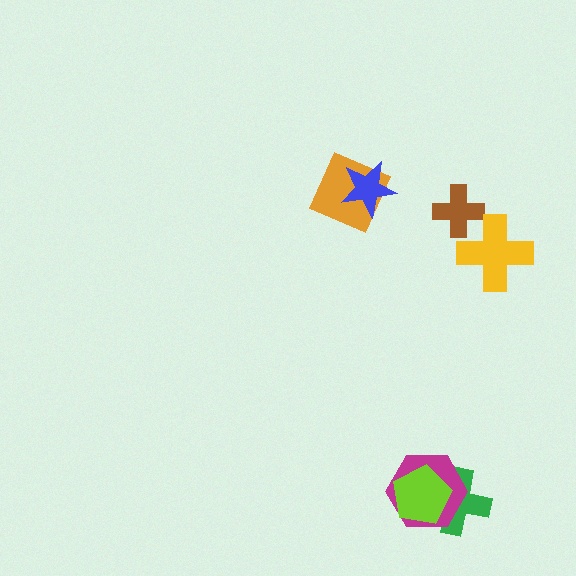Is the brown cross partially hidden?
Yes, it is partially covered by another shape.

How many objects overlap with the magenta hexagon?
2 objects overlap with the magenta hexagon.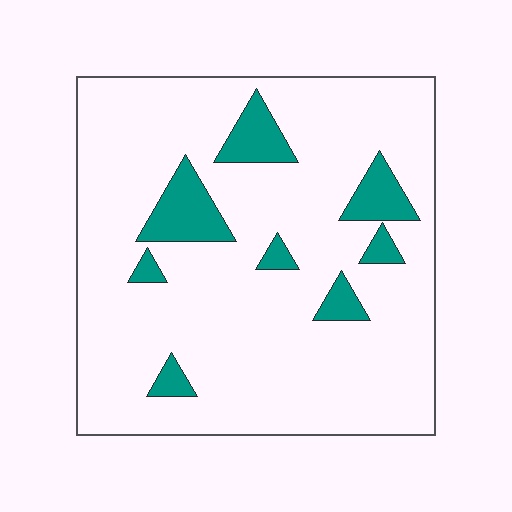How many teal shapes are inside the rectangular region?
8.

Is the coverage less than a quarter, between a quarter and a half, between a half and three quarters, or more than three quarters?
Less than a quarter.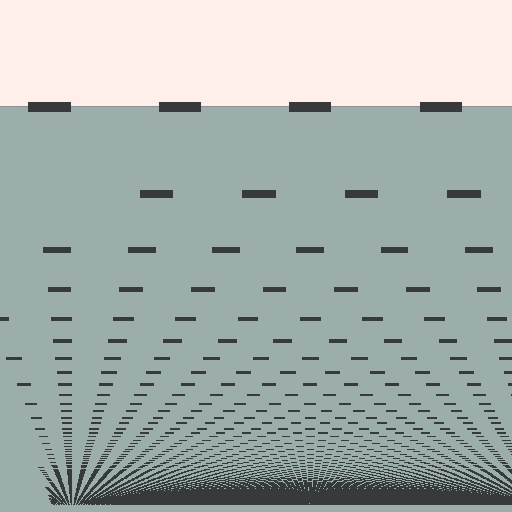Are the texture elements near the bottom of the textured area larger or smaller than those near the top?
Smaller. The gradient is inverted — elements near the bottom are smaller and denser.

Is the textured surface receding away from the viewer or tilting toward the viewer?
The surface appears to tilt toward the viewer. Texture elements get larger and sparser toward the top.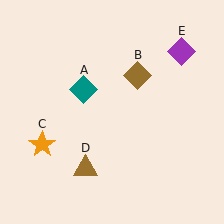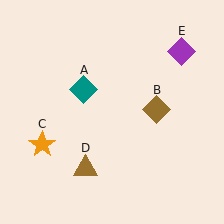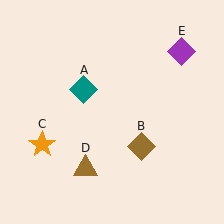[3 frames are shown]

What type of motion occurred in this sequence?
The brown diamond (object B) rotated clockwise around the center of the scene.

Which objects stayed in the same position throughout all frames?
Teal diamond (object A) and orange star (object C) and brown triangle (object D) and purple diamond (object E) remained stationary.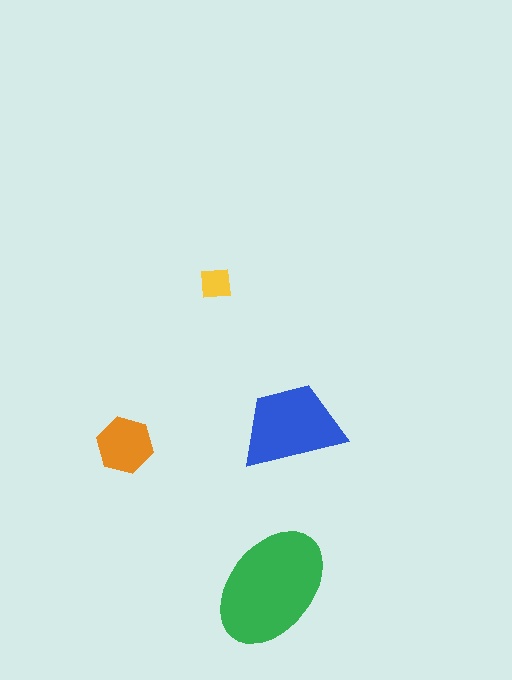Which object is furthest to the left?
The orange hexagon is leftmost.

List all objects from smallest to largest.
The yellow square, the orange hexagon, the blue trapezoid, the green ellipse.